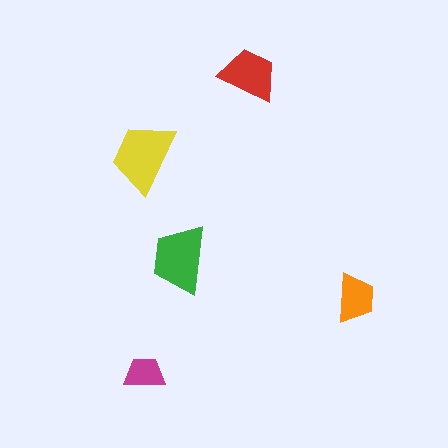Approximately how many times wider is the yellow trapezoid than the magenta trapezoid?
About 1.5 times wider.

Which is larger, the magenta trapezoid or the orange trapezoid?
The orange one.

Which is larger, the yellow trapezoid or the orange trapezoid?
The yellow one.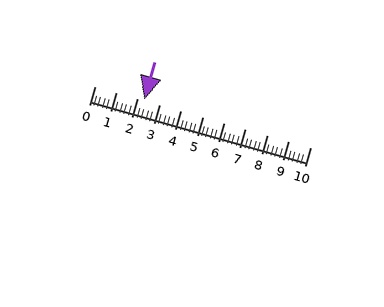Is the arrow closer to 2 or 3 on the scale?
The arrow is closer to 2.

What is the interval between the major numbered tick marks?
The major tick marks are spaced 1 units apart.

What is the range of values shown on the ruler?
The ruler shows values from 0 to 10.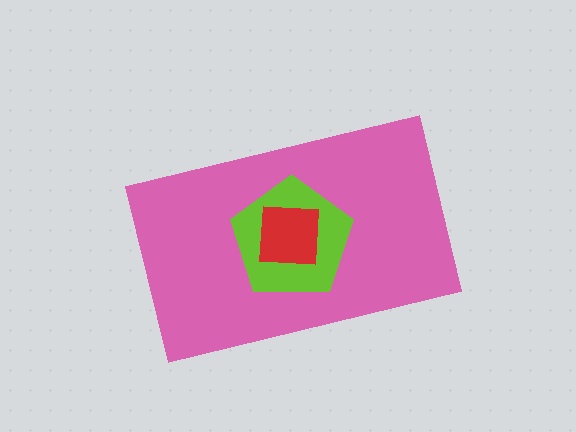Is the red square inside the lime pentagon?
Yes.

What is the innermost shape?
The red square.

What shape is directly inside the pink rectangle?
The lime pentagon.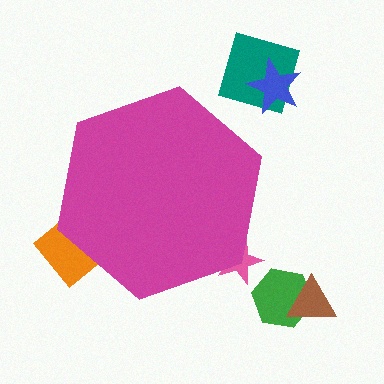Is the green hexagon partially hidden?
No, the green hexagon is fully visible.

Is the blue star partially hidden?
No, the blue star is fully visible.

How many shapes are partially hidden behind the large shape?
2 shapes are partially hidden.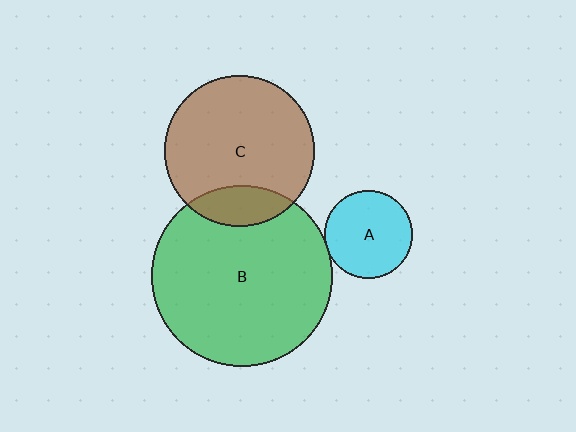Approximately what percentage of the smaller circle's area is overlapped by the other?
Approximately 15%.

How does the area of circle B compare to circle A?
Approximately 4.2 times.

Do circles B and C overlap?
Yes.